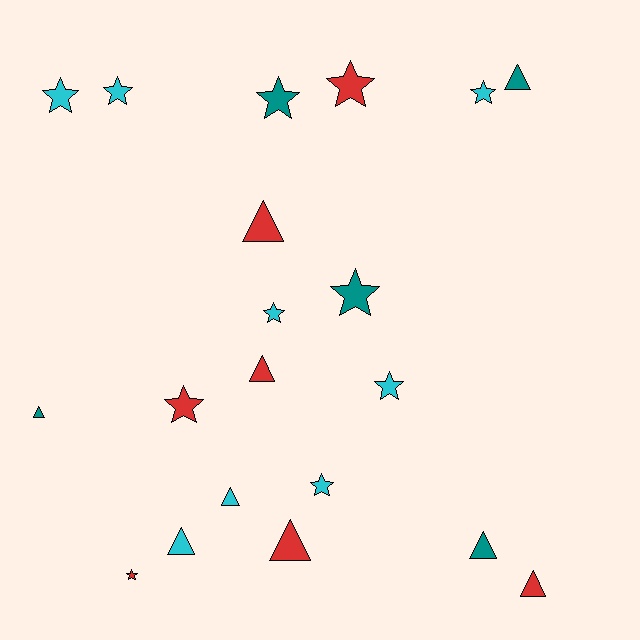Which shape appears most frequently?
Star, with 11 objects.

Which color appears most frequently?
Cyan, with 8 objects.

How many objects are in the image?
There are 20 objects.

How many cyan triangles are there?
There are 2 cyan triangles.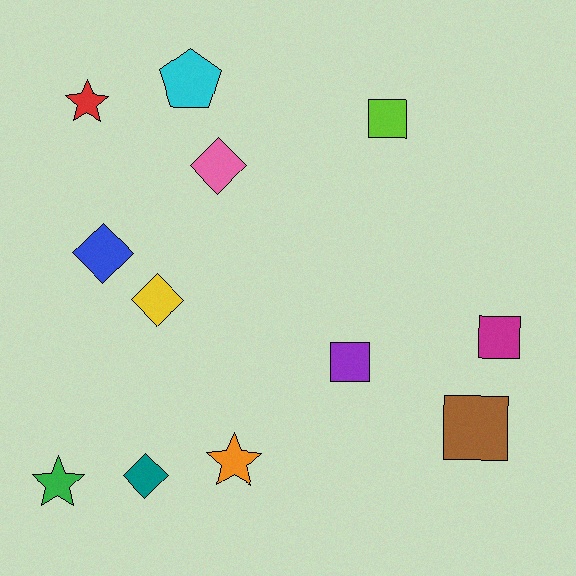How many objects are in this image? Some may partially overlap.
There are 12 objects.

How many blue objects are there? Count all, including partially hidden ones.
There is 1 blue object.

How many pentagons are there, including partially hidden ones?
There is 1 pentagon.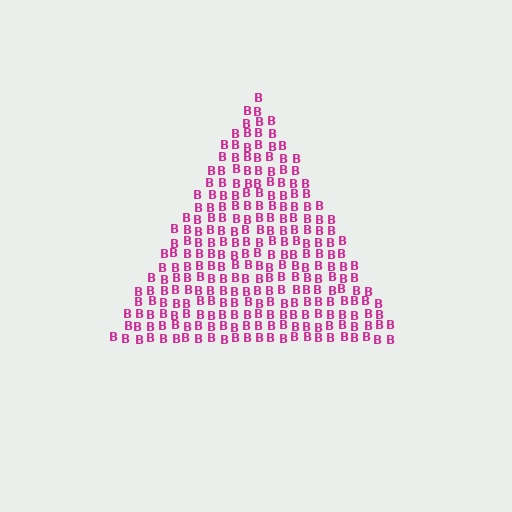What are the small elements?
The small elements are letter B's.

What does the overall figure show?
The overall figure shows a triangle.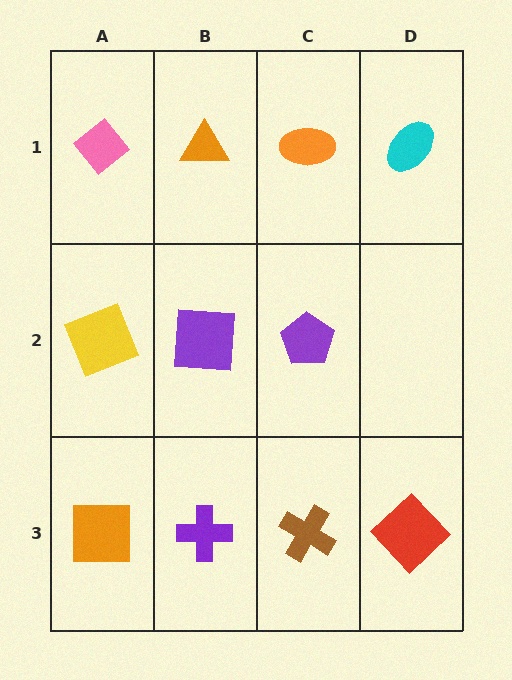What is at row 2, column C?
A purple pentagon.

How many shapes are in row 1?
4 shapes.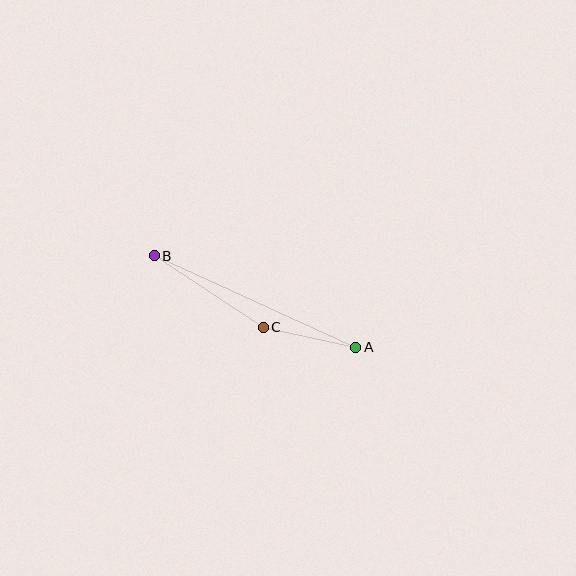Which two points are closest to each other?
Points A and C are closest to each other.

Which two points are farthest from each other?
Points A and B are farthest from each other.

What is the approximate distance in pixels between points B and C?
The distance between B and C is approximately 130 pixels.